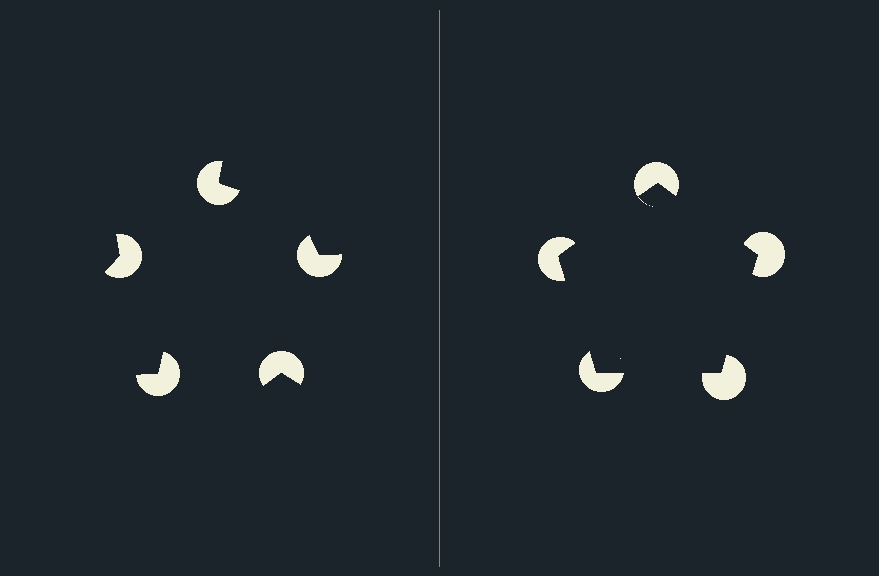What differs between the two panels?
The pac-man discs are positioned identically on both sides; only the wedge orientations differ. On the right they align to a pentagon; on the left they are misaligned.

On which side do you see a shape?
An illusory pentagon appears on the right side. On the left side the wedge cuts are rotated, so no coherent shape forms.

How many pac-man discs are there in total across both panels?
10 — 5 on each side.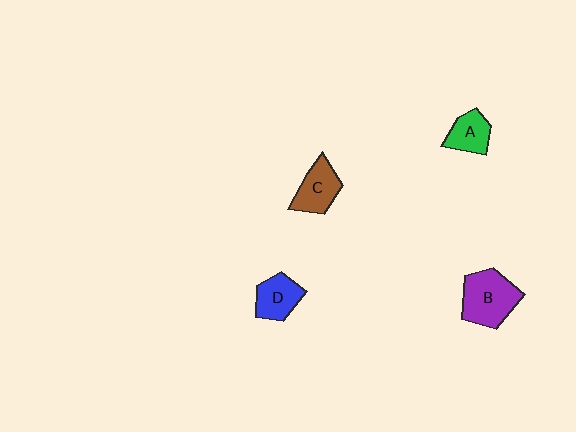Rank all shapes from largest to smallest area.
From largest to smallest: B (purple), C (brown), D (blue), A (green).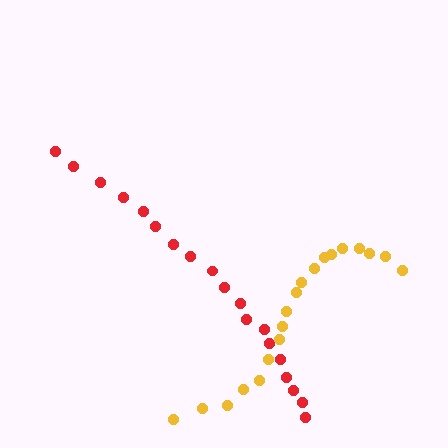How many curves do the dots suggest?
There are 2 distinct paths.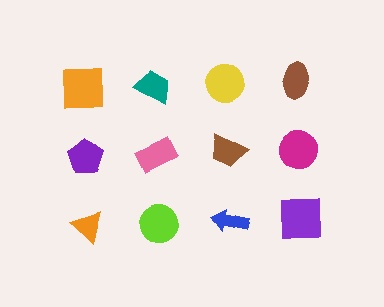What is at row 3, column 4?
A purple square.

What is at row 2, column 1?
A purple pentagon.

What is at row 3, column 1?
An orange triangle.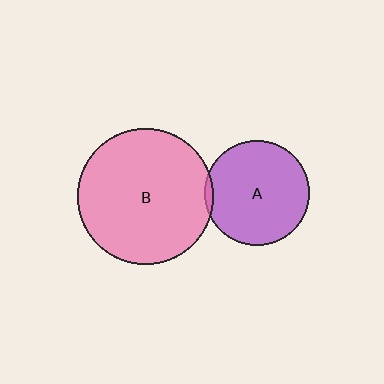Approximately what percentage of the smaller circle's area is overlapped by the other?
Approximately 5%.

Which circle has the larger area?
Circle B (pink).